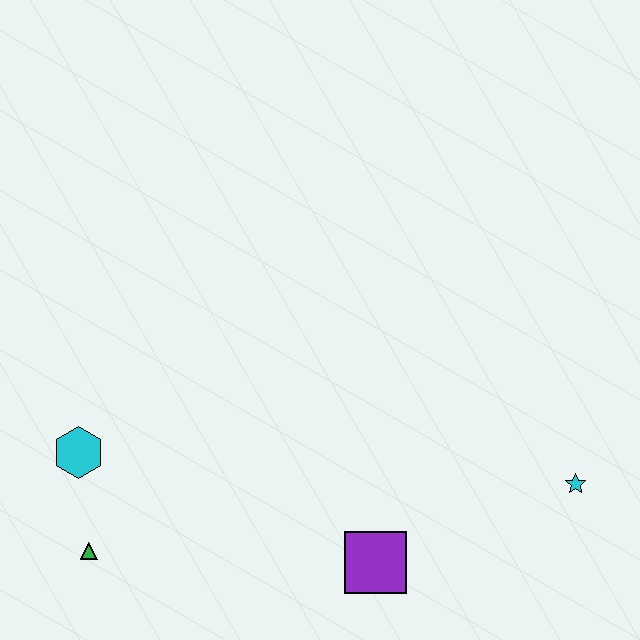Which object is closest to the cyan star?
The purple square is closest to the cyan star.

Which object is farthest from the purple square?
The cyan hexagon is farthest from the purple square.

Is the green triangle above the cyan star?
No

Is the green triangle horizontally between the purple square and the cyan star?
No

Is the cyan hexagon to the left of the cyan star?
Yes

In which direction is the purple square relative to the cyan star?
The purple square is to the left of the cyan star.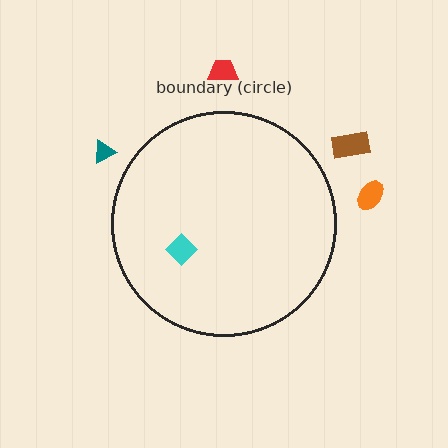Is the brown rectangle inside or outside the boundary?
Outside.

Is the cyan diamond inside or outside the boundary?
Inside.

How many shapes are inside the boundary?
1 inside, 4 outside.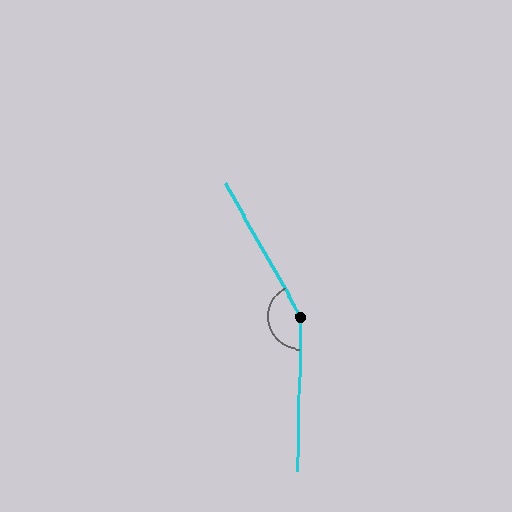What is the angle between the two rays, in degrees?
Approximately 150 degrees.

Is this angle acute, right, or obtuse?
It is obtuse.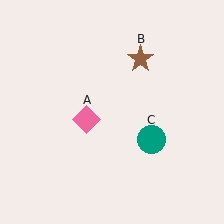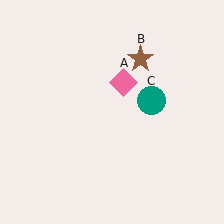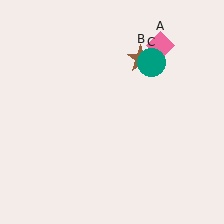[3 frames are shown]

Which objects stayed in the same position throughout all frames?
Brown star (object B) remained stationary.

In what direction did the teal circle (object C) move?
The teal circle (object C) moved up.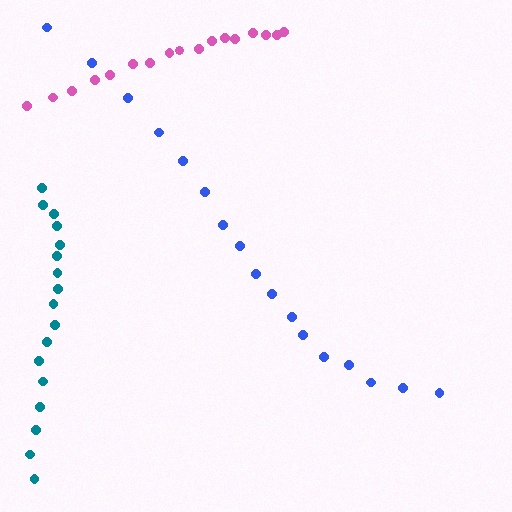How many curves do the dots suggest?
There are 3 distinct paths.